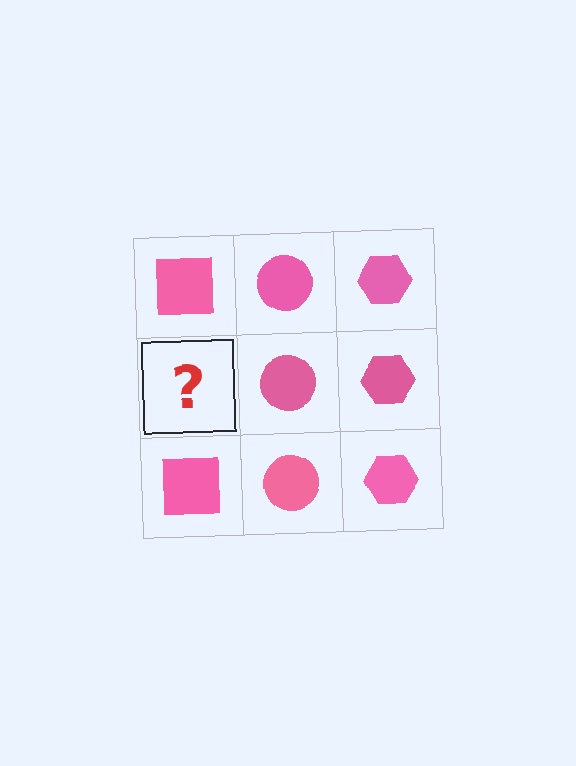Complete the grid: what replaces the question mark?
The question mark should be replaced with a pink square.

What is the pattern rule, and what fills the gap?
The rule is that each column has a consistent shape. The gap should be filled with a pink square.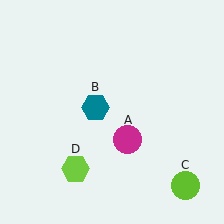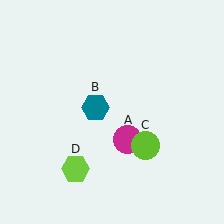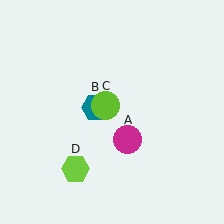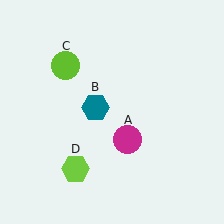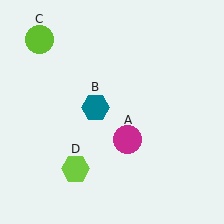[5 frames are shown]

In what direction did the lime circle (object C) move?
The lime circle (object C) moved up and to the left.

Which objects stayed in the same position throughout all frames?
Magenta circle (object A) and teal hexagon (object B) and lime hexagon (object D) remained stationary.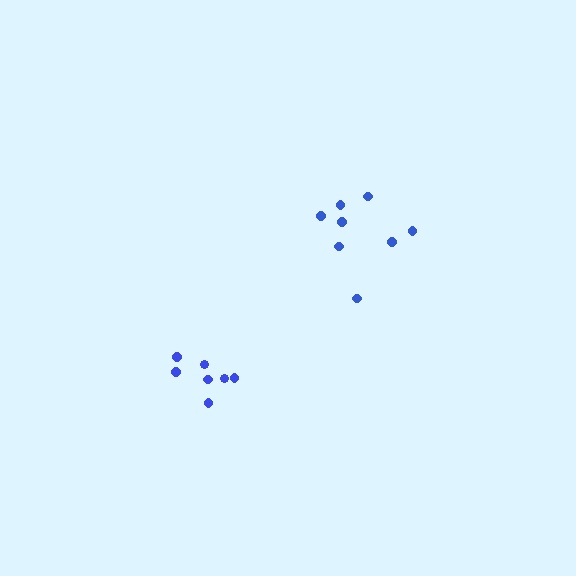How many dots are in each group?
Group 1: 7 dots, Group 2: 8 dots (15 total).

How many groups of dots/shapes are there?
There are 2 groups.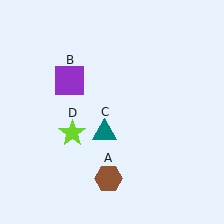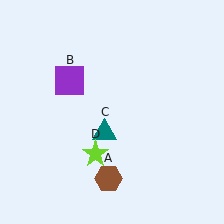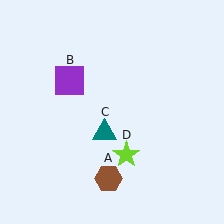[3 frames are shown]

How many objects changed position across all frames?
1 object changed position: lime star (object D).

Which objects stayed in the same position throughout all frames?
Brown hexagon (object A) and purple square (object B) and teal triangle (object C) remained stationary.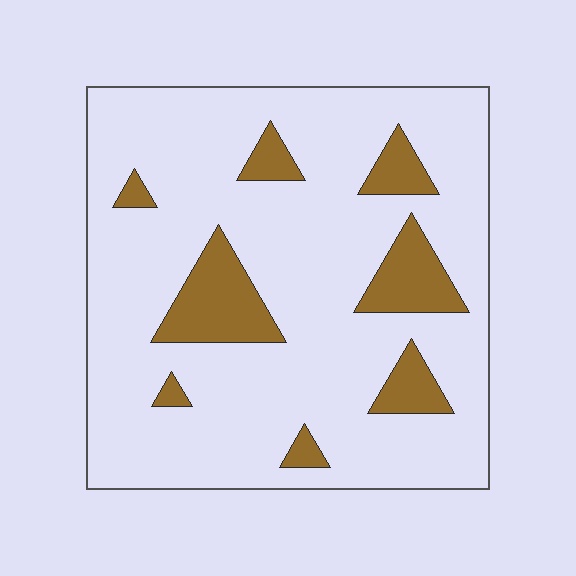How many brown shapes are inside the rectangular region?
8.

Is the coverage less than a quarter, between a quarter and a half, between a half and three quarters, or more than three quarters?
Less than a quarter.